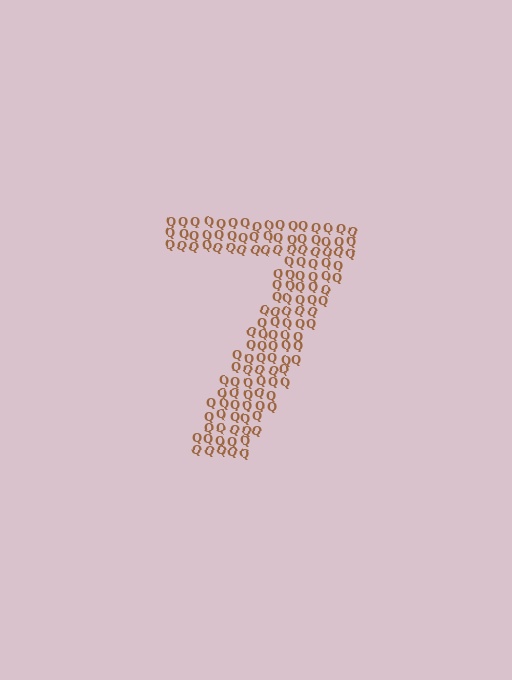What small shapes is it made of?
It is made of small letter Q's.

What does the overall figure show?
The overall figure shows the digit 7.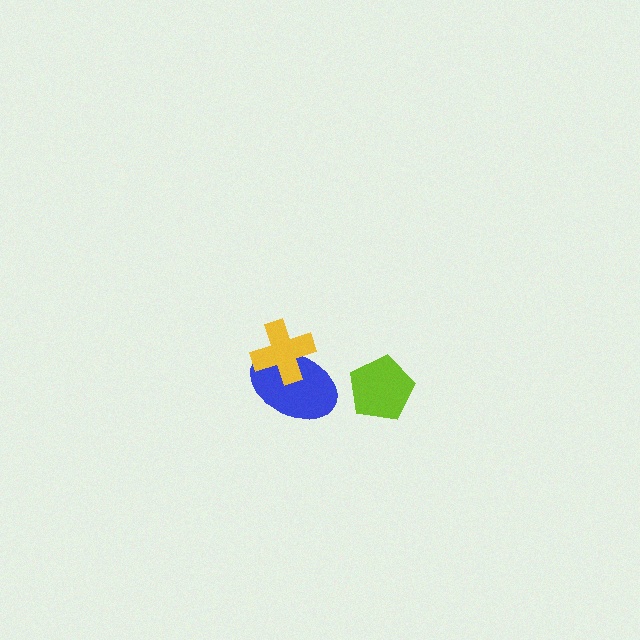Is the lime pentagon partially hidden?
No, no other shape covers it.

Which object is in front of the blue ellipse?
The yellow cross is in front of the blue ellipse.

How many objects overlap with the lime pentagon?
0 objects overlap with the lime pentagon.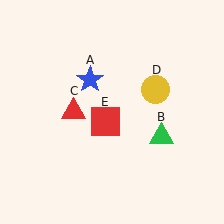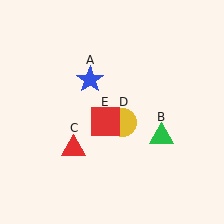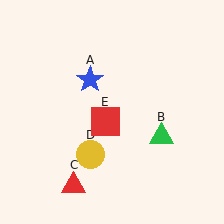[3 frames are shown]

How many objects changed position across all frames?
2 objects changed position: red triangle (object C), yellow circle (object D).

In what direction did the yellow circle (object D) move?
The yellow circle (object D) moved down and to the left.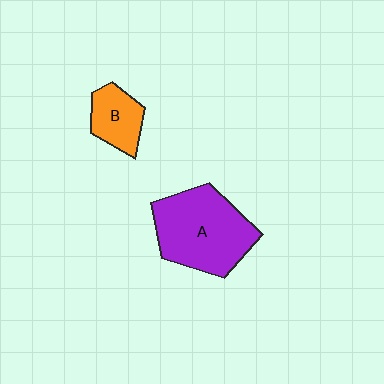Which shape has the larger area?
Shape A (purple).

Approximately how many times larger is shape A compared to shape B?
Approximately 2.4 times.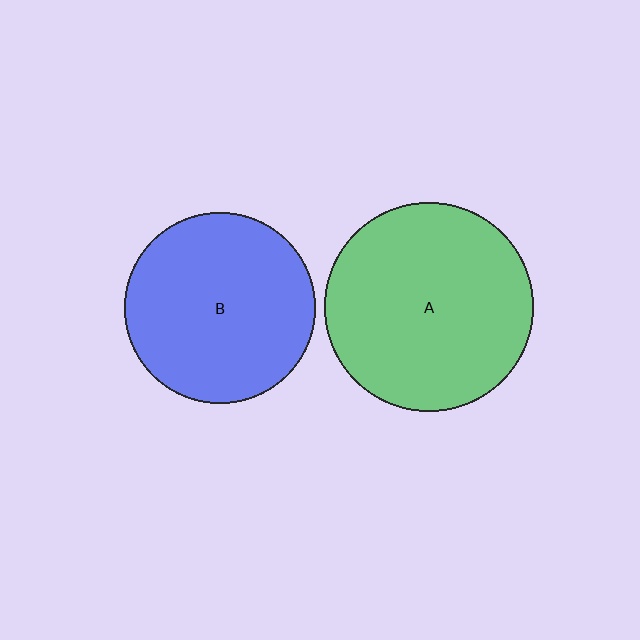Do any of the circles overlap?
No, none of the circles overlap.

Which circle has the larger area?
Circle A (green).